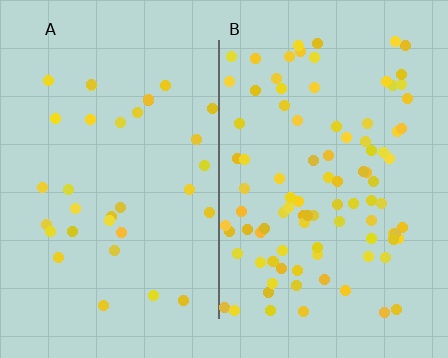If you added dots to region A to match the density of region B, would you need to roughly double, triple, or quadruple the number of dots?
Approximately triple.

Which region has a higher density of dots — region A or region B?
B (the right).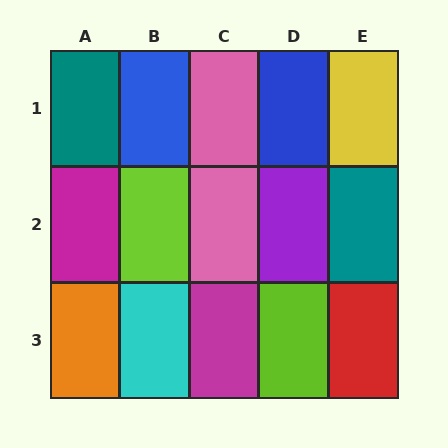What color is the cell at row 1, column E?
Yellow.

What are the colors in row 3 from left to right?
Orange, cyan, magenta, lime, red.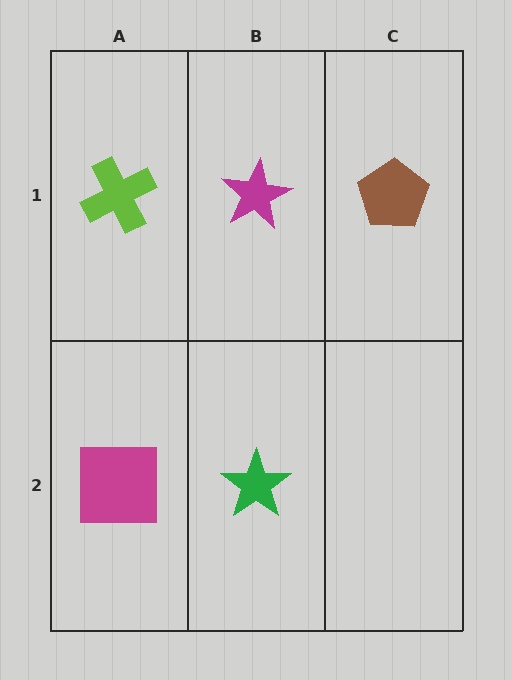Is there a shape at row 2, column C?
No, that cell is empty.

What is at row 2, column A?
A magenta square.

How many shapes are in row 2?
2 shapes.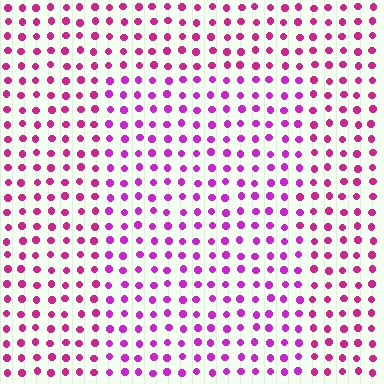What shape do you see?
I see a rectangle.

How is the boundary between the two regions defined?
The boundary is defined purely by a slight shift in hue (about 24 degrees). Spacing, size, and orientation are identical on both sides.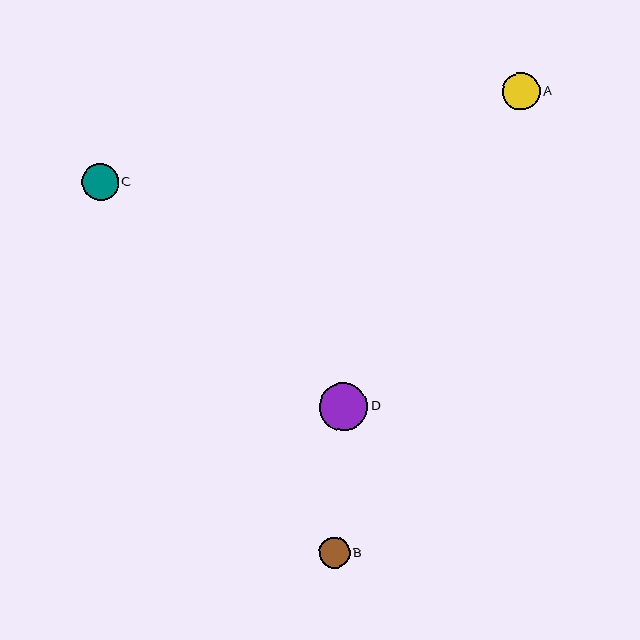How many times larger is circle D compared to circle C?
Circle D is approximately 1.3 times the size of circle C.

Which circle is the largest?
Circle D is the largest with a size of approximately 48 pixels.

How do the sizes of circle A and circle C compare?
Circle A and circle C are approximately the same size.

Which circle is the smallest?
Circle B is the smallest with a size of approximately 31 pixels.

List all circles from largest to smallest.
From largest to smallest: D, A, C, B.